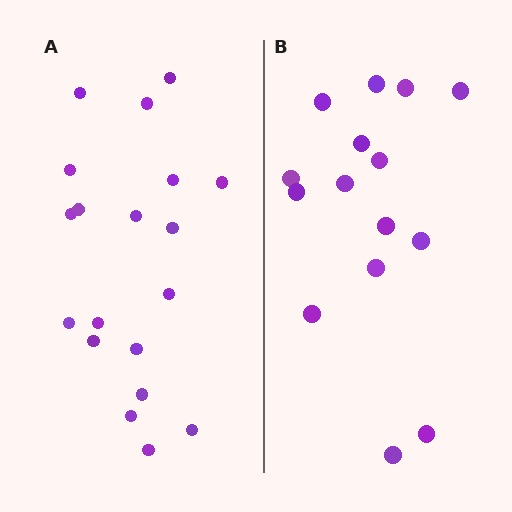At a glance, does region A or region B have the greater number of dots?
Region A (the left region) has more dots.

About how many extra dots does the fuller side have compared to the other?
Region A has about 4 more dots than region B.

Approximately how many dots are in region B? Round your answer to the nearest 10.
About 20 dots. (The exact count is 15, which rounds to 20.)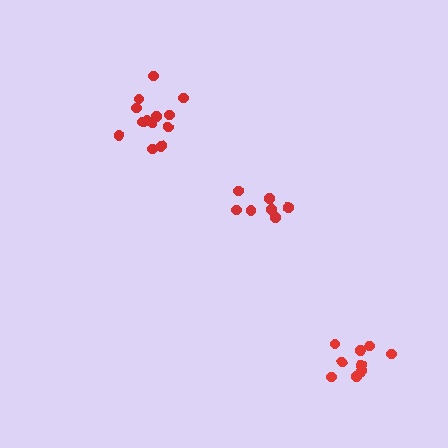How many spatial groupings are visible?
There are 3 spatial groupings.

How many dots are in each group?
Group 1: 7 dots, Group 2: 13 dots, Group 3: 9 dots (29 total).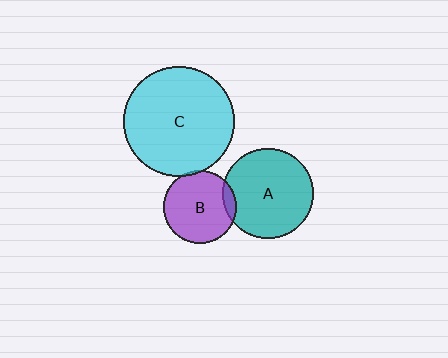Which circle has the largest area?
Circle C (cyan).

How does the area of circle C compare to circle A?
Approximately 1.5 times.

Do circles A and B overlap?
Yes.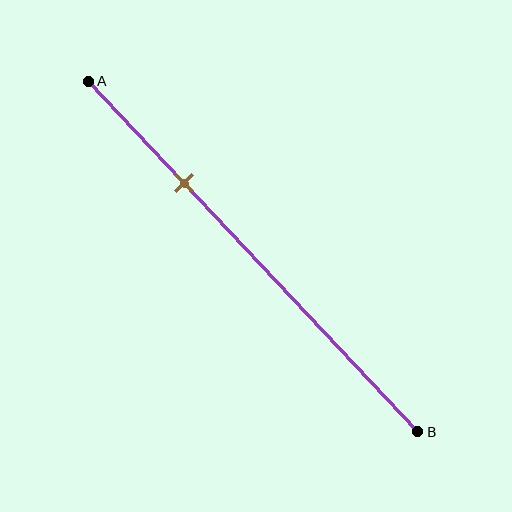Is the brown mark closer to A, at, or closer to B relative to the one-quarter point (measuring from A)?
The brown mark is closer to point B than the one-quarter point of segment AB.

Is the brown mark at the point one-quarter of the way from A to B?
No, the mark is at about 30% from A, not at the 25% one-quarter point.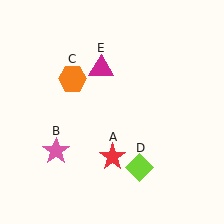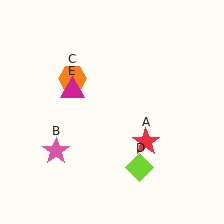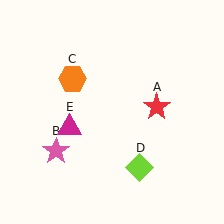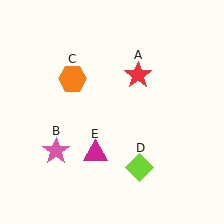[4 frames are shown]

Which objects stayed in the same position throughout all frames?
Pink star (object B) and orange hexagon (object C) and lime diamond (object D) remained stationary.